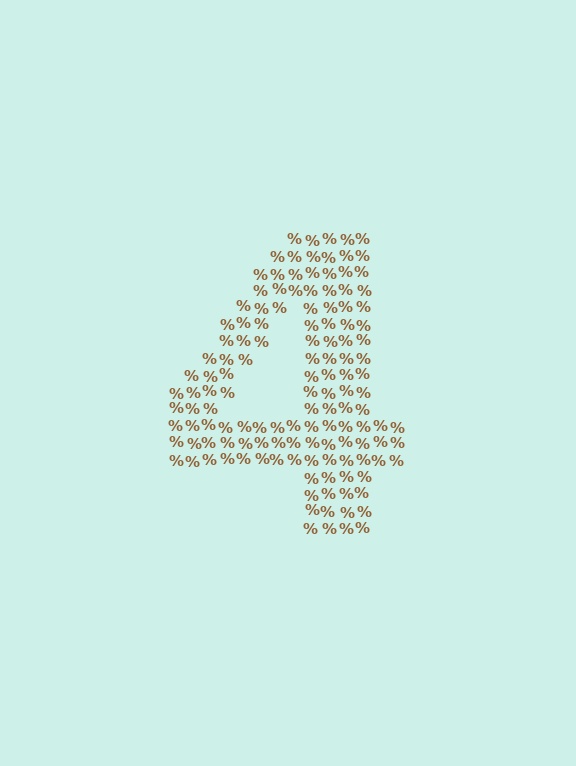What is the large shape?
The large shape is the digit 4.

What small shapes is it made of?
It is made of small percent signs.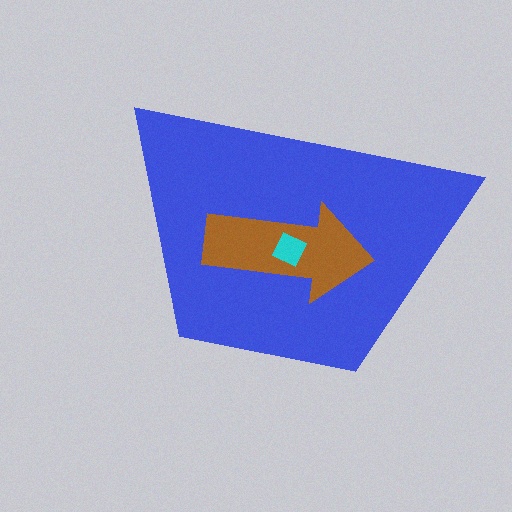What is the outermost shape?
The blue trapezoid.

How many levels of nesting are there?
3.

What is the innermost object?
The cyan square.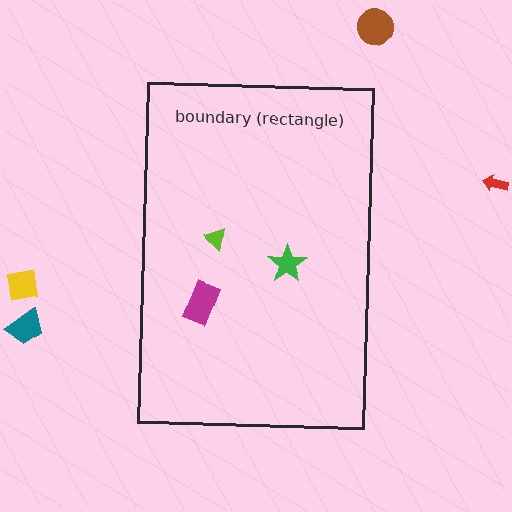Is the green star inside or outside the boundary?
Inside.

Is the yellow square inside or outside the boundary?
Outside.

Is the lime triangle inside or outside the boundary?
Inside.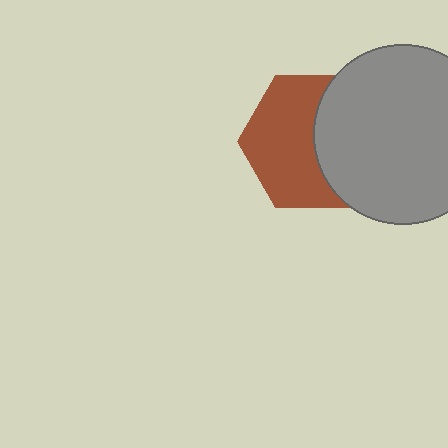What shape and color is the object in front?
The object in front is a gray circle.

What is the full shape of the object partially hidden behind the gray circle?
The partially hidden object is a brown hexagon.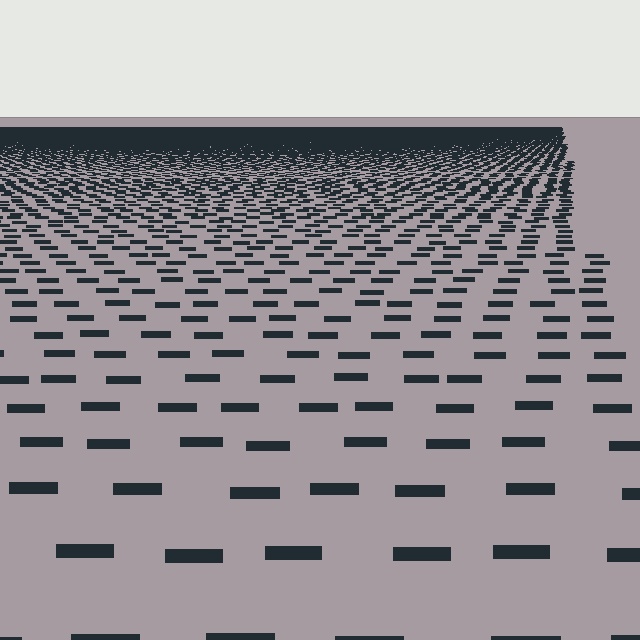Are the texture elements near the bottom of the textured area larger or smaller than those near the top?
Larger. Near the bottom, elements are closer to the viewer and appear at a bigger on-screen size.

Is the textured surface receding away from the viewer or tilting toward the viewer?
The surface is receding away from the viewer. Texture elements get smaller and denser toward the top.